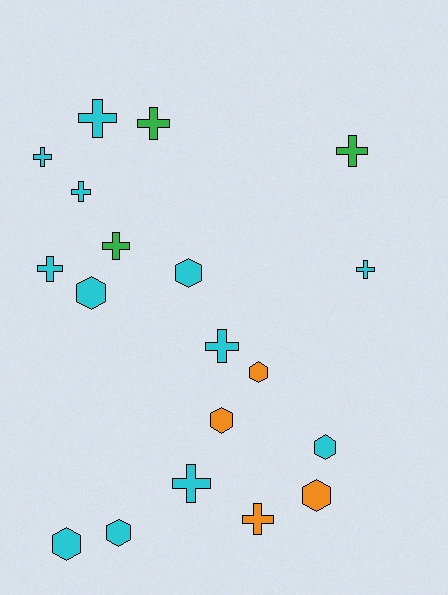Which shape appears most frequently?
Cross, with 11 objects.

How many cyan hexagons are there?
There are 5 cyan hexagons.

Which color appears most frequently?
Cyan, with 12 objects.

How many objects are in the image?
There are 19 objects.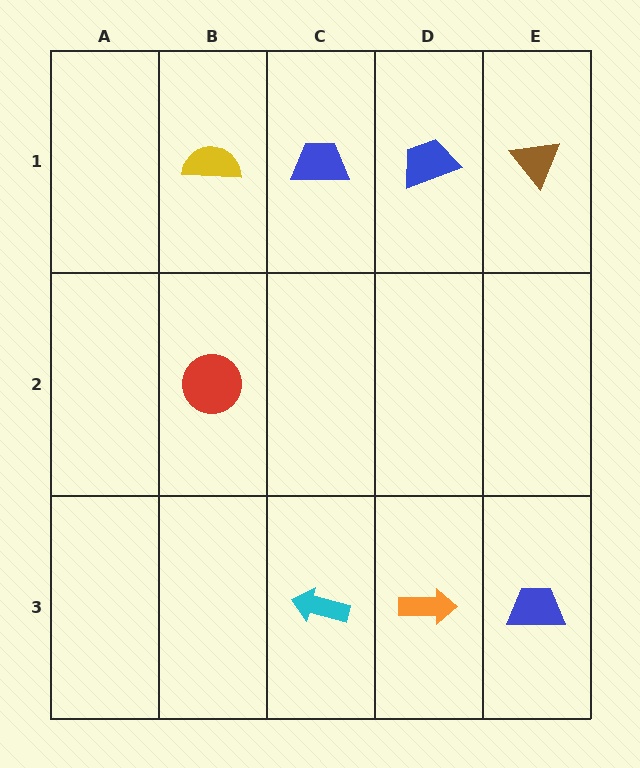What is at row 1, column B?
A yellow semicircle.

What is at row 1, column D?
A blue trapezoid.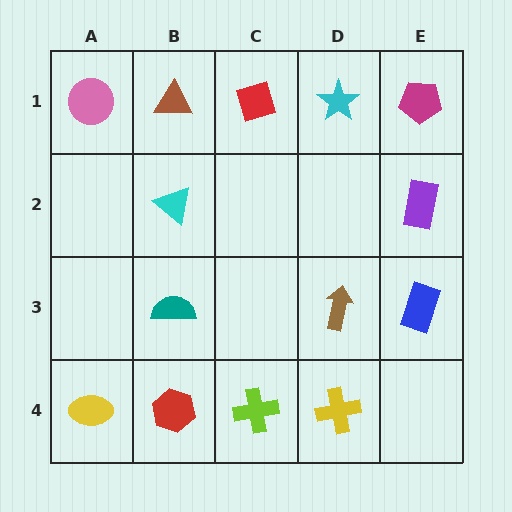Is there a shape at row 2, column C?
No, that cell is empty.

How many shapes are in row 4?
4 shapes.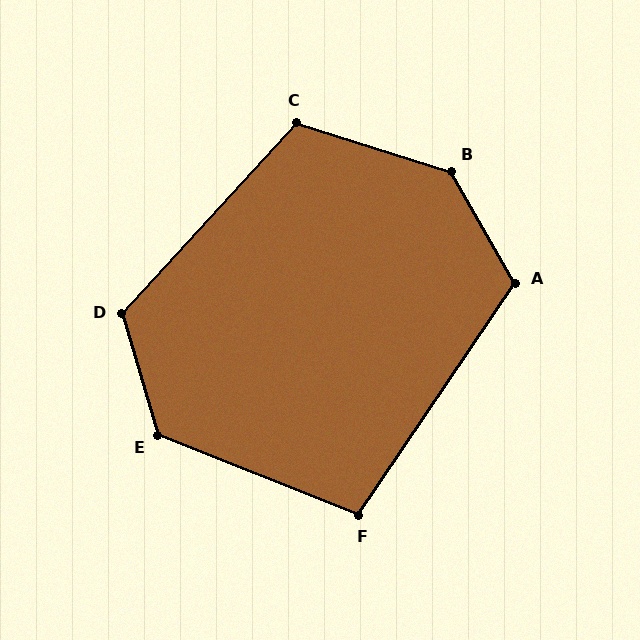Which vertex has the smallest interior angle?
F, at approximately 102 degrees.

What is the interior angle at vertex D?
Approximately 121 degrees (obtuse).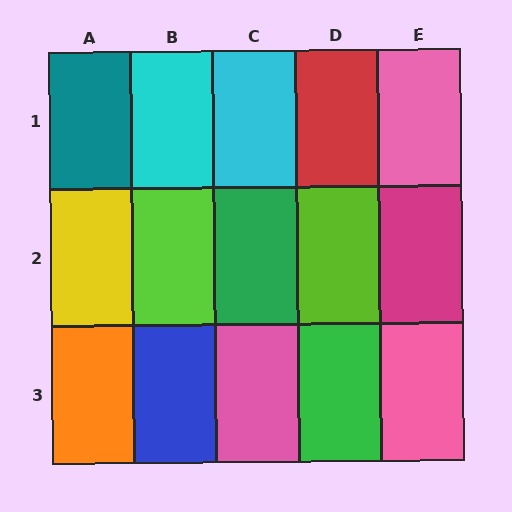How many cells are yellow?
1 cell is yellow.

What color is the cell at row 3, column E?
Pink.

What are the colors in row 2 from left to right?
Yellow, lime, green, lime, magenta.